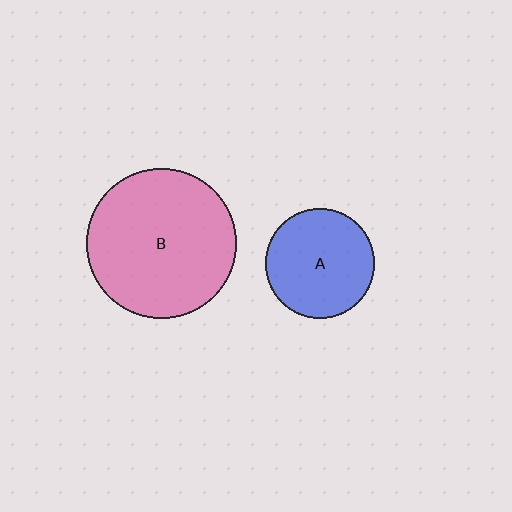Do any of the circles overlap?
No, none of the circles overlap.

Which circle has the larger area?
Circle B (pink).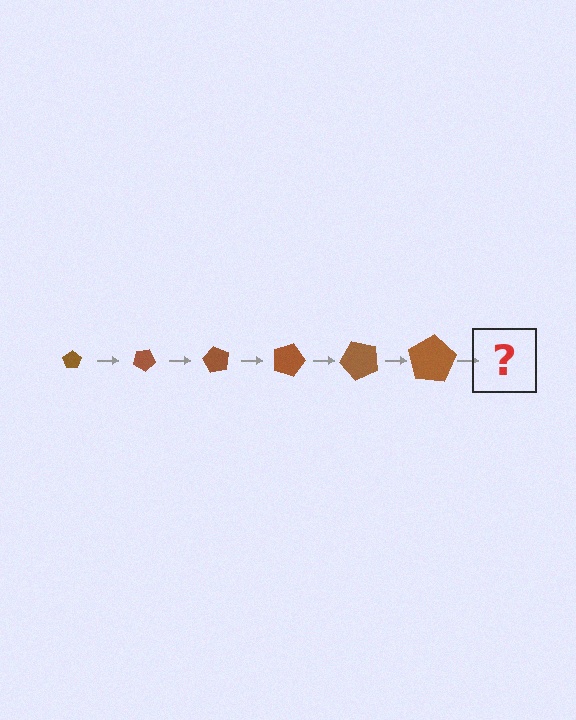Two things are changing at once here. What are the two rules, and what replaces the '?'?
The two rules are that the pentagon grows larger each step and it rotates 30 degrees each step. The '?' should be a pentagon, larger than the previous one and rotated 180 degrees from the start.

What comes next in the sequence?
The next element should be a pentagon, larger than the previous one and rotated 180 degrees from the start.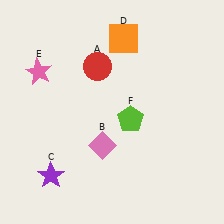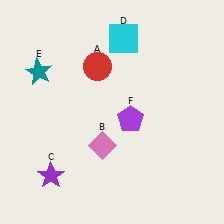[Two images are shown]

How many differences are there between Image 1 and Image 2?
There are 3 differences between the two images.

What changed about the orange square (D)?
In Image 1, D is orange. In Image 2, it changed to cyan.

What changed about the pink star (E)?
In Image 1, E is pink. In Image 2, it changed to teal.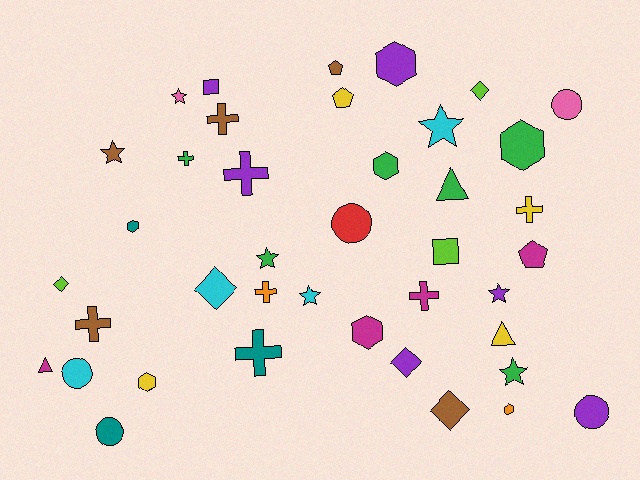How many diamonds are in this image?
There are 5 diamonds.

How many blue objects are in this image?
There are no blue objects.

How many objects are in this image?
There are 40 objects.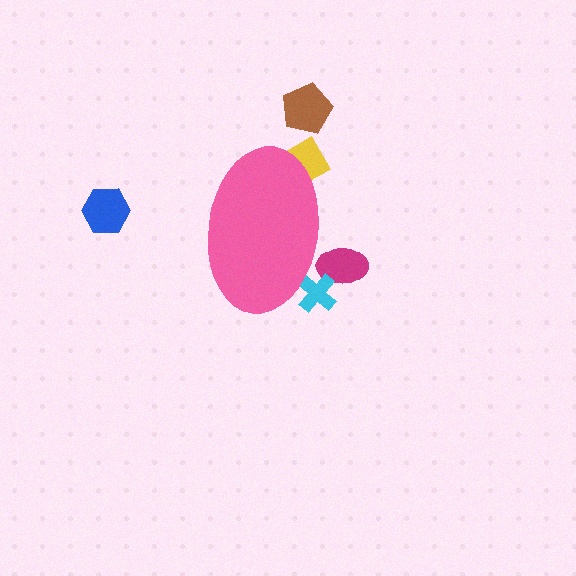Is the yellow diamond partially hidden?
Yes, the yellow diamond is partially hidden behind the pink ellipse.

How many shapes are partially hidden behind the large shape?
3 shapes are partially hidden.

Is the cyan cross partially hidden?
Yes, the cyan cross is partially hidden behind the pink ellipse.